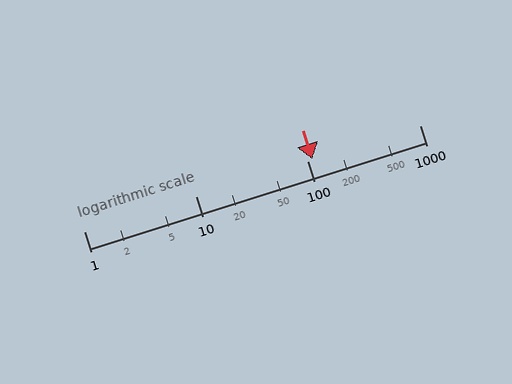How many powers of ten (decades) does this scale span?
The scale spans 3 decades, from 1 to 1000.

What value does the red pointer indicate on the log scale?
The pointer indicates approximately 110.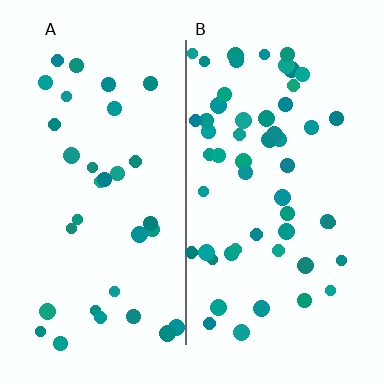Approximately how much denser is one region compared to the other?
Approximately 1.6× — region B over region A.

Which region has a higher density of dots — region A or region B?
B (the right).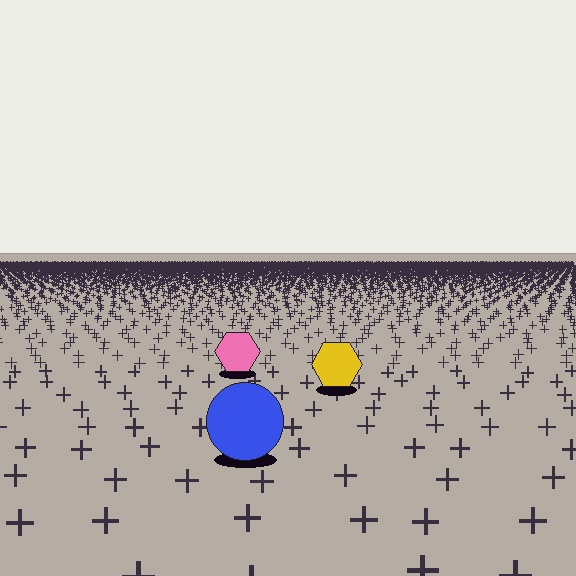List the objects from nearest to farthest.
From nearest to farthest: the blue circle, the yellow hexagon, the pink hexagon.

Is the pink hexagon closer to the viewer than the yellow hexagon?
No. The yellow hexagon is closer — you can tell from the texture gradient: the ground texture is coarser near it.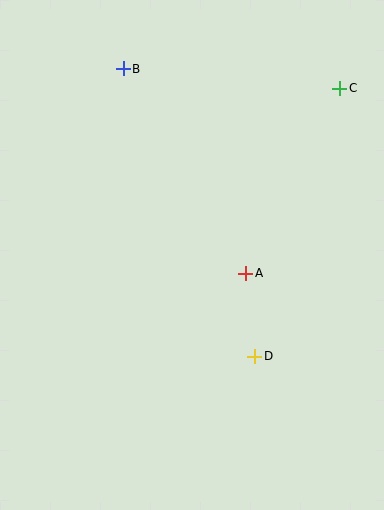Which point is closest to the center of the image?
Point A at (246, 273) is closest to the center.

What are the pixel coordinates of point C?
Point C is at (340, 88).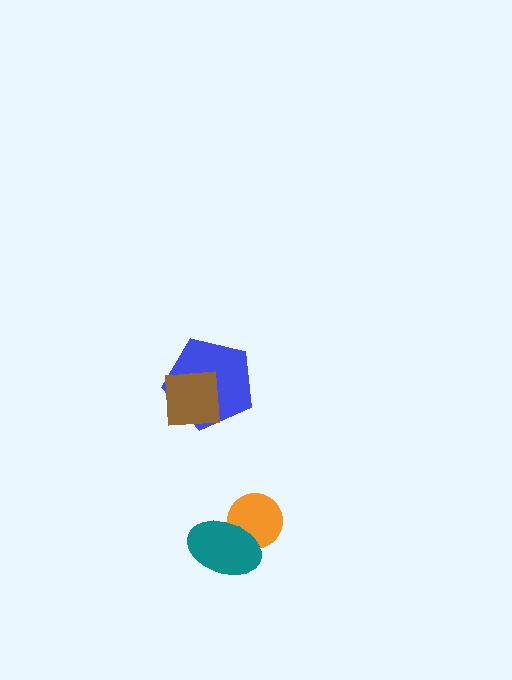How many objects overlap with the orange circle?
1 object overlaps with the orange circle.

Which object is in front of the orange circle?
The teal ellipse is in front of the orange circle.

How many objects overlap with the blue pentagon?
1 object overlaps with the blue pentagon.